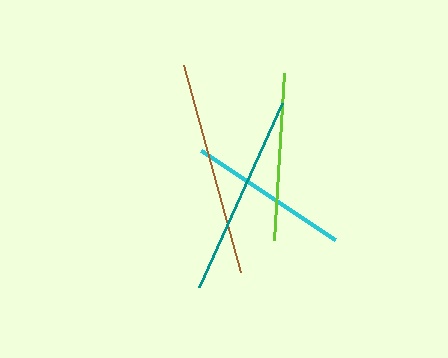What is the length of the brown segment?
The brown segment is approximately 215 pixels long.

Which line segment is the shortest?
The cyan line is the shortest at approximately 161 pixels.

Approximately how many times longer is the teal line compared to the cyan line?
The teal line is approximately 1.3 times the length of the cyan line.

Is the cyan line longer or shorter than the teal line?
The teal line is longer than the cyan line.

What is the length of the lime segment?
The lime segment is approximately 168 pixels long.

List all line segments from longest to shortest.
From longest to shortest: brown, teal, lime, cyan.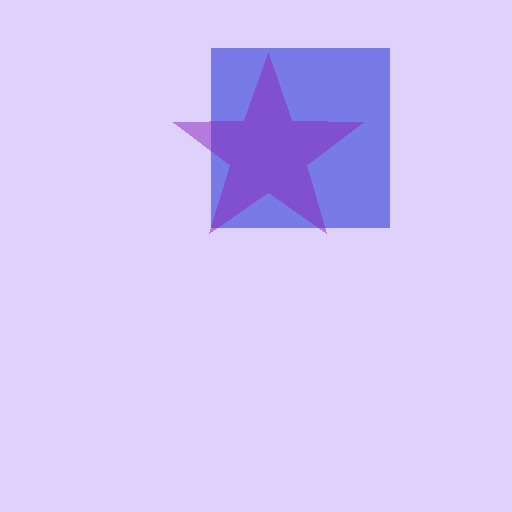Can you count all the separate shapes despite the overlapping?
Yes, there are 2 separate shapes.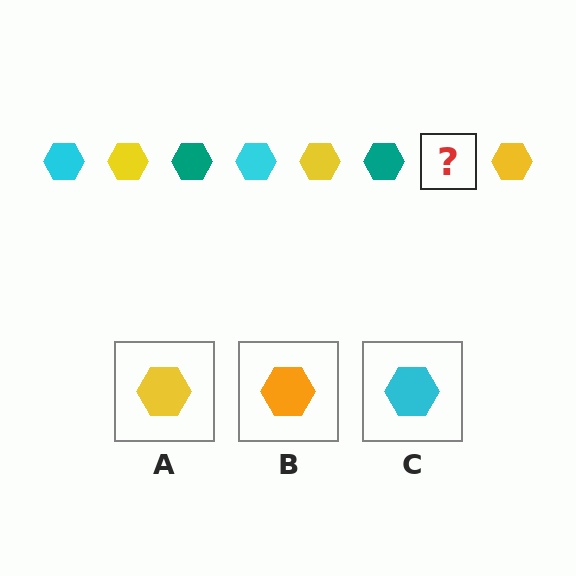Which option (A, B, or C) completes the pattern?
C.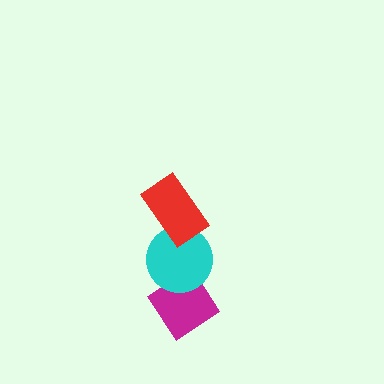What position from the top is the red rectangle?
The red rectangle is 1st from the top.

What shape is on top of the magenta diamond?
The cyan circle is on top of the magenta diamond.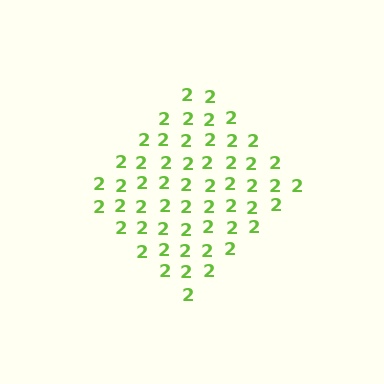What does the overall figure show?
The overall figure shows a diamond.